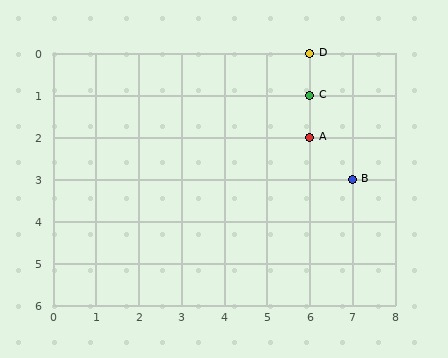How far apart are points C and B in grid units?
Points C and B are 1 column and 2 rows apart (about 2.2 grid units diagonally).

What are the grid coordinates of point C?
Point C is at grid coordinates (6, 1).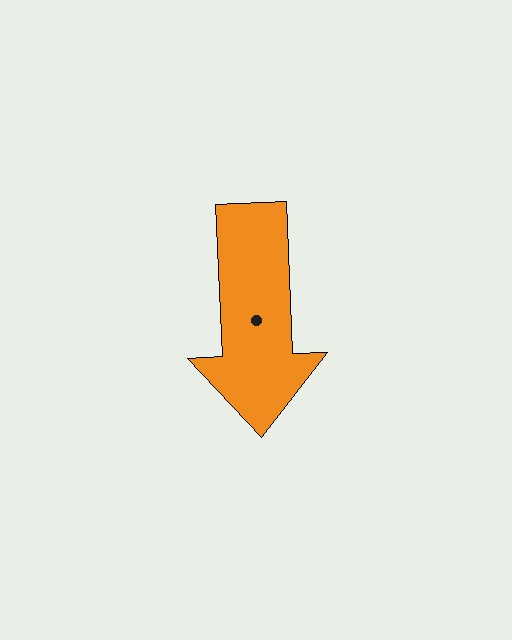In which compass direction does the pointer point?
South.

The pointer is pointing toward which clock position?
Roughly 6 o'clock.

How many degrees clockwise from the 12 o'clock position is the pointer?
Approximately 178 degrees.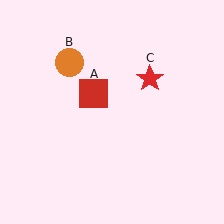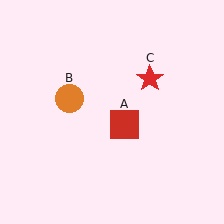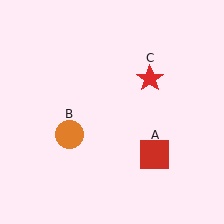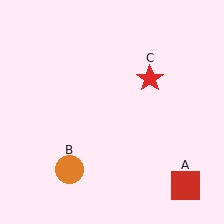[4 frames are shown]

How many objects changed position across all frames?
2 objects changed position: red square (object A), orange circle (object B).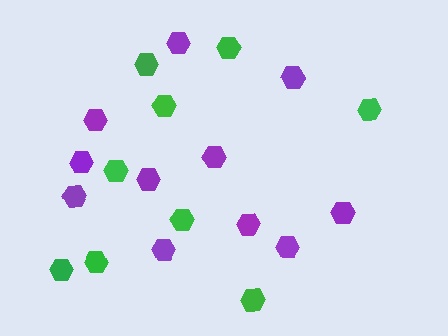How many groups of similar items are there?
There are 2 groups: one group of green hexagons (9) and one group of purple hexagons (11).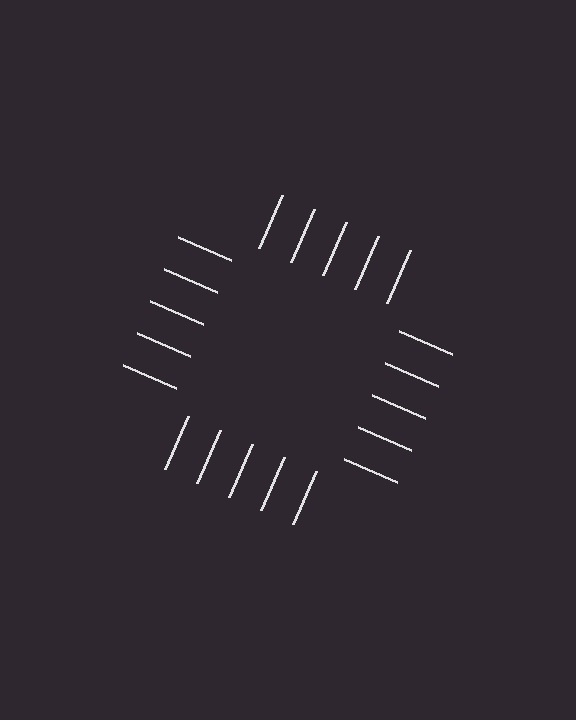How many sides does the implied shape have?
4 sides — the line-ends trace a square.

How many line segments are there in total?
20 — 5 along each of the 4 edges.